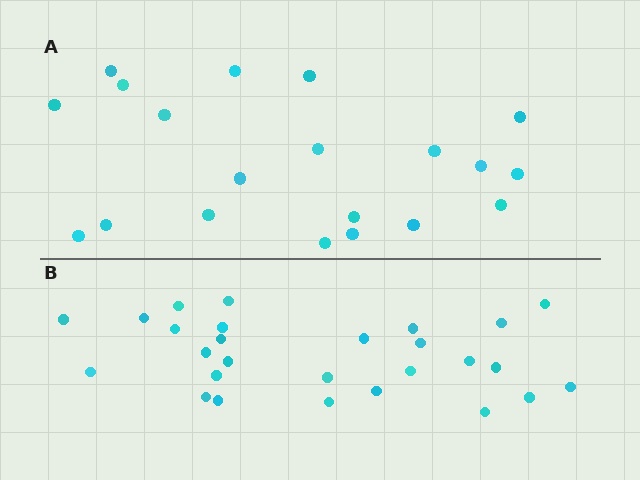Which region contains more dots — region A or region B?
Region B (the bottom region) has more dots.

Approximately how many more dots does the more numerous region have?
Region B has roughly 8 or so more dots than region A.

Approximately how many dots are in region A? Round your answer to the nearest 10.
About 20 dots.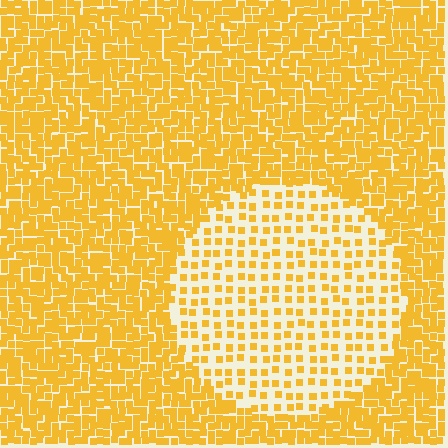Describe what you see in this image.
The image contains small yellow elements arranged at two different densities. A circle-shaped region is visible where the elements are less densely packed than the surrounding area.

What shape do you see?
I see a circle.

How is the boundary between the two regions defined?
The boundary is defined by a change in element density (approximately 2.5x ratio). All elements are the same color, size, and shape.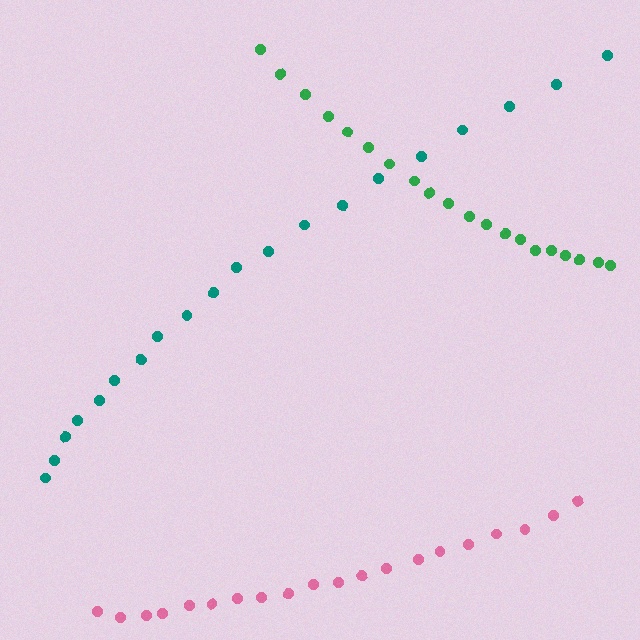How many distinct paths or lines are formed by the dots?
There are 3 distinct paths.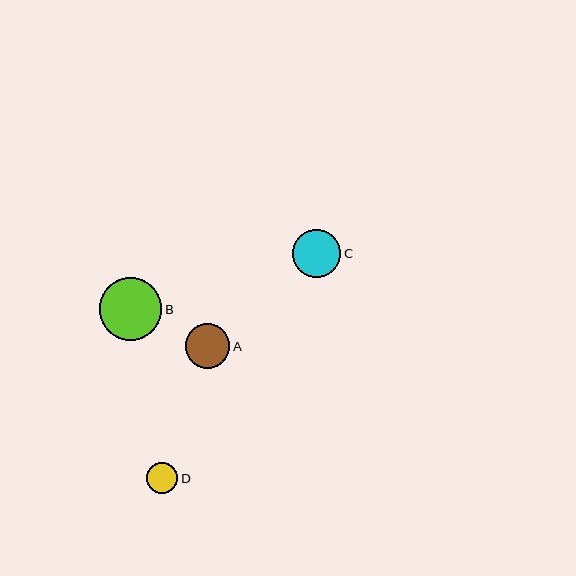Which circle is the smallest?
Circle D is the smallest with a size of approximately 31 pixels.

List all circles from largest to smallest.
From largest to smallest: B, C, A, D.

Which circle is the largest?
Circle B is the largest with a size of approximately 63 pixels.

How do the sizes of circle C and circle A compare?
Circle C and circle A are approximately the same size.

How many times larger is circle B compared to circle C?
Circle B is approximately 1.3 times the size of circle C.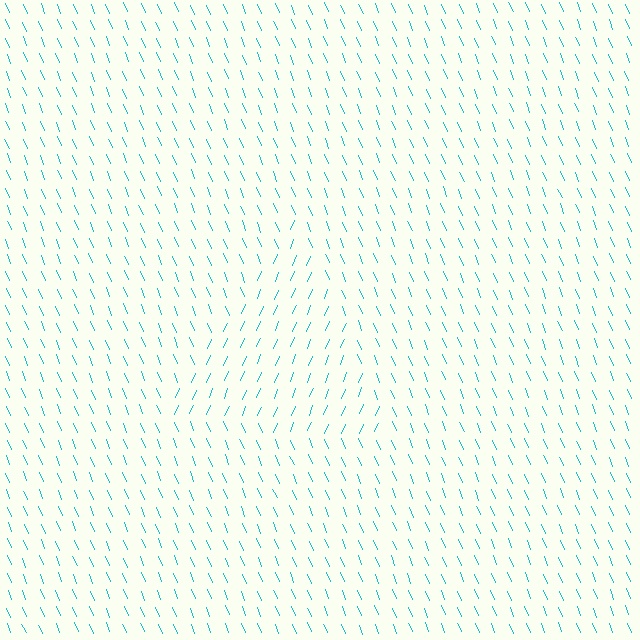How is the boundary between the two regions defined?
The boundary is defined purely by a change in line orientation (approximately 45 degrees difference). All lines are the same color and thickness.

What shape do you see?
I see a triangle.